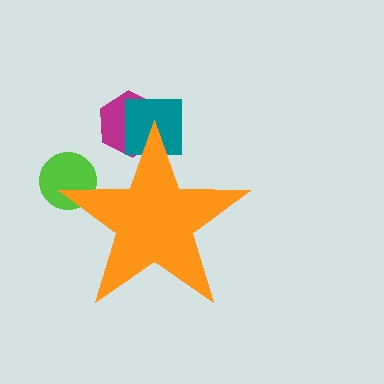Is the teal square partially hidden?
Yes, the teal square is partially hidden behind the orange star.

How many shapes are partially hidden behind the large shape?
3 shapes are partially hidden.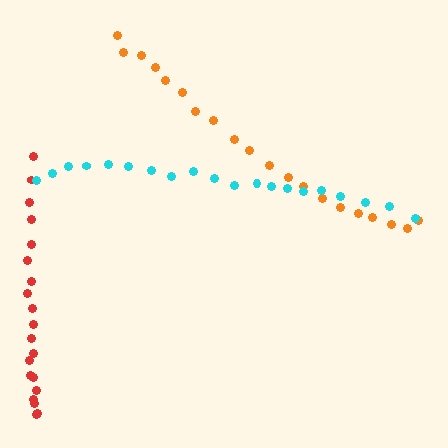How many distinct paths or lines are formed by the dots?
There are 3 distinct paths.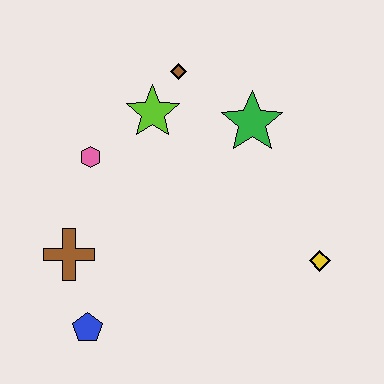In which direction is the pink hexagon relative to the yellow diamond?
The pink hexagon is to the left of the yellow diamond.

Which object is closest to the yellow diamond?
The green star is closest to the yellow diamond.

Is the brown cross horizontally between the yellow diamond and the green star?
No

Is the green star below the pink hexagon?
No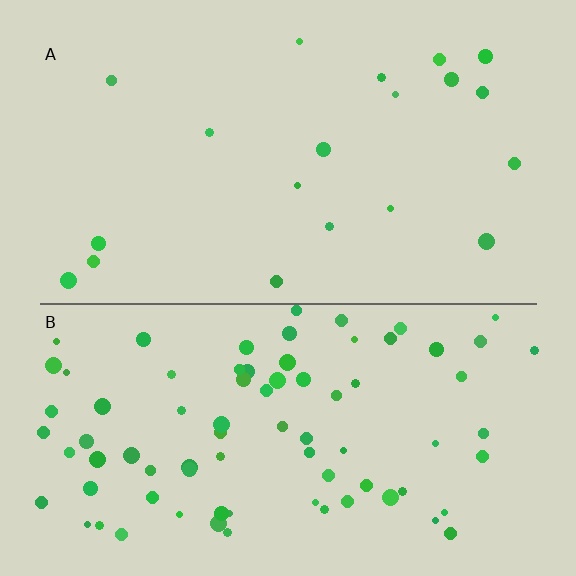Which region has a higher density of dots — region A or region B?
B (the bottom).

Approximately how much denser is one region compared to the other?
Approximately 4.1× — region B over region A.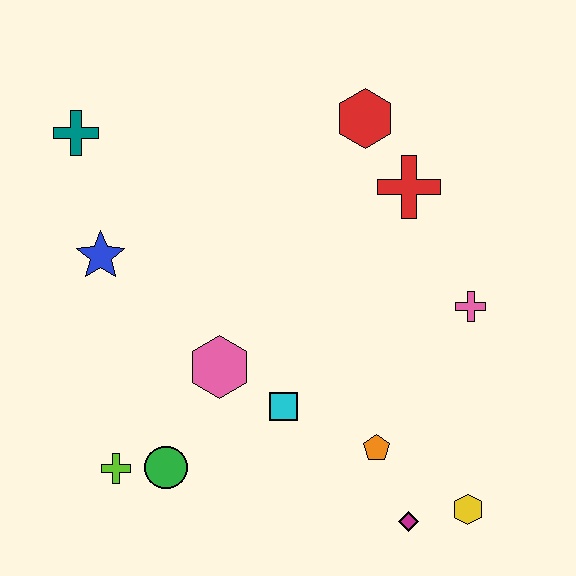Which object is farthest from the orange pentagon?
The teal cross is farthest from the orange pentagon.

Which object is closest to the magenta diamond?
The yellow hexagon is closest to the magenta diamond.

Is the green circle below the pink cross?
Yes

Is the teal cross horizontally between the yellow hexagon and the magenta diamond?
No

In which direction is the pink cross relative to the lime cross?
The pink cross is to the right of the lime cross.